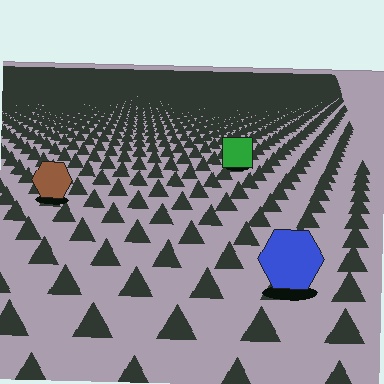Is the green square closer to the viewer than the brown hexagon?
No. The brown hexagon is closer — you can tell from the texture gradient: the ground texture is coarser near it.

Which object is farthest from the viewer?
The green square is farthest from the viewer. It appears smaller and the ground texture around it is denser.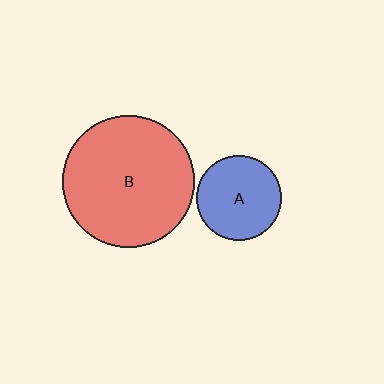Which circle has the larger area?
Circle B (red).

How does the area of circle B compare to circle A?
Approximately 2.4 times.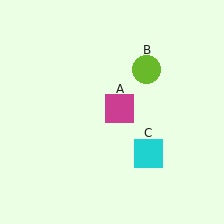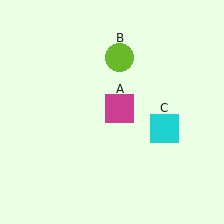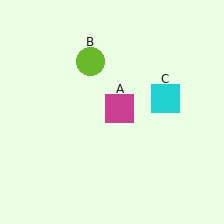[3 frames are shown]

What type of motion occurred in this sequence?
The lime circle (object B), cyan square (object C) rotated counterclockwise around the center of the scene.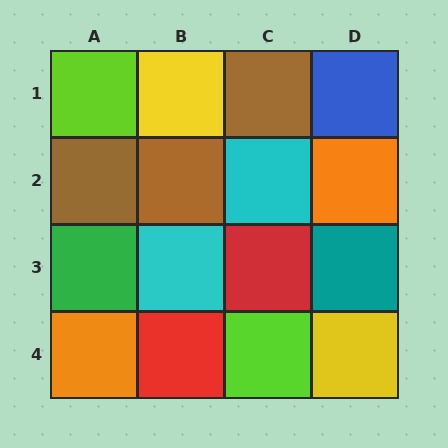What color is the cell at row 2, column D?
Orange.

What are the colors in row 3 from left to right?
Green, cyan, red, teal.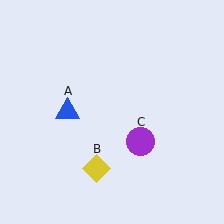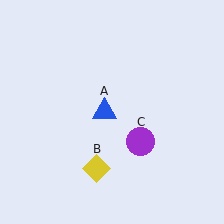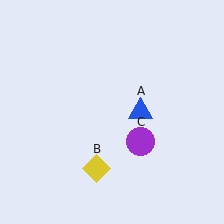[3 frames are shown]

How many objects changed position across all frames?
1 object changed position: blue triangle (object A).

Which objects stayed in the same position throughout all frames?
Yellow diamond (object B) and purple circle (object C) remained stationary.